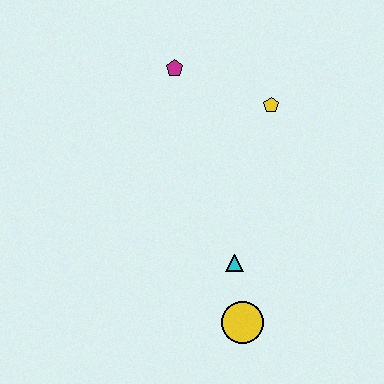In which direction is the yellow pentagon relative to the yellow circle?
The yellow pentagon is above the yellow circle.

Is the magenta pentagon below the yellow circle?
No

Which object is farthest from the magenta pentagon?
The yellow circle is farthest from the magenta pentagon.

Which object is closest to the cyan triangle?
The yellow circle is closest to the cyan triangle.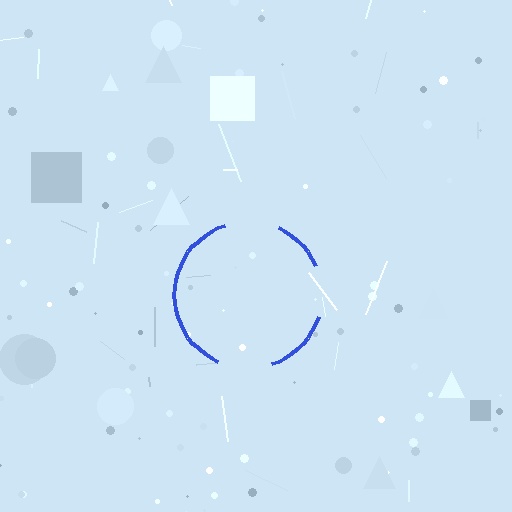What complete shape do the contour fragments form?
The contour fragments form a circle.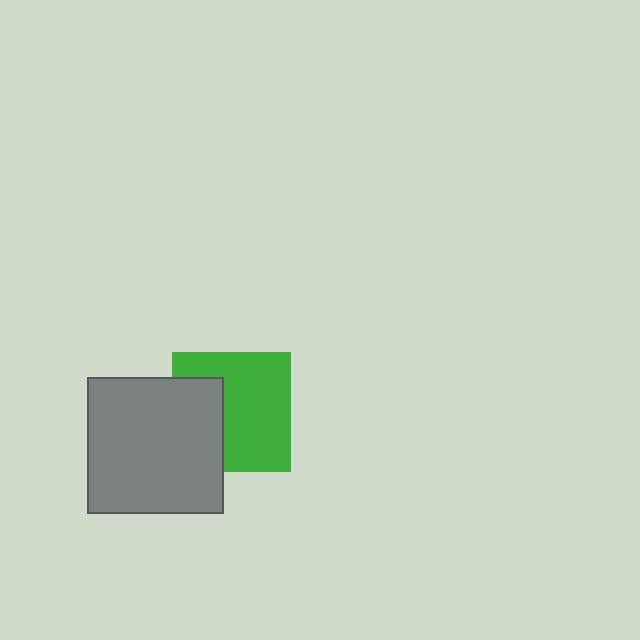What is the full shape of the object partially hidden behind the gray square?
The partially hidden object is a green square.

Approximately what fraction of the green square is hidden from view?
Roughly 34% of the green square is hidden behind the gray square.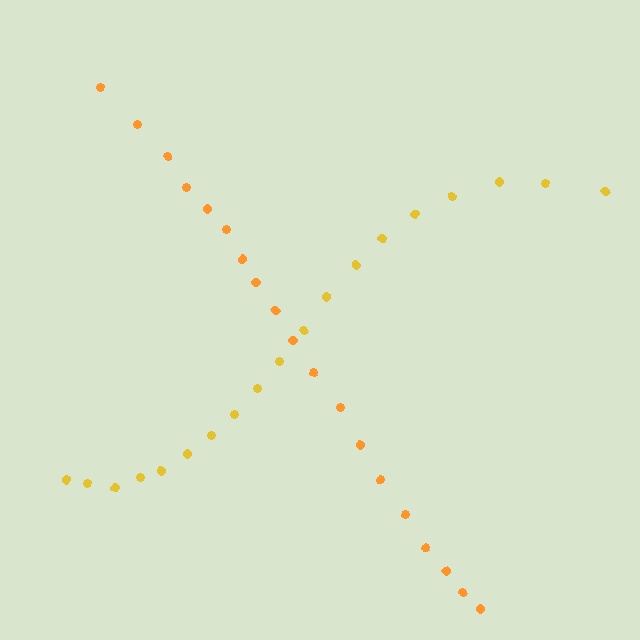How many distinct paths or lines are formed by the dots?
There are 2 distinct paths.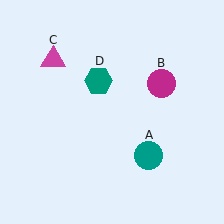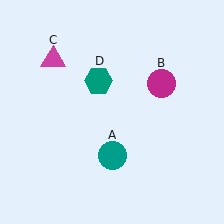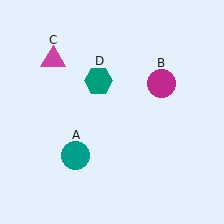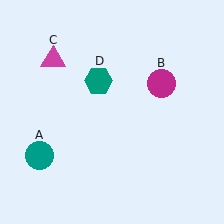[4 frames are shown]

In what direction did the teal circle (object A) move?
The teal circle (object A) moved left.